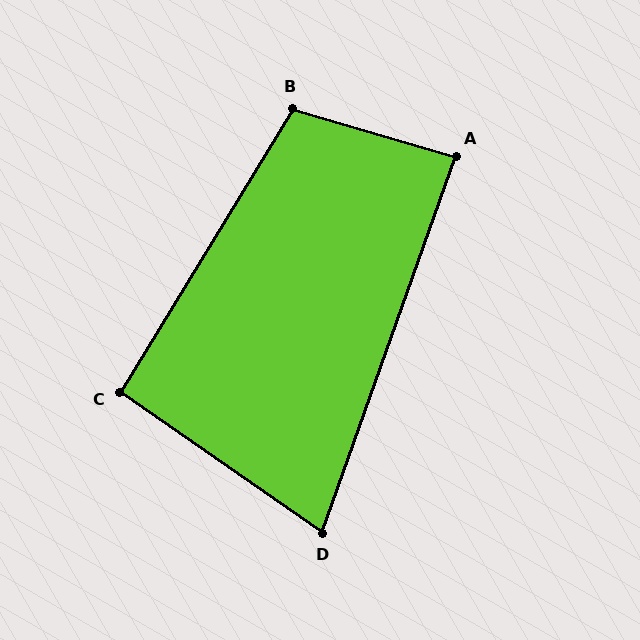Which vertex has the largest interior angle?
B, at approximately 105 degrees.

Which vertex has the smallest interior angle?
D, at approximately 75 degrees.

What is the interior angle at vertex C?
Approximately 93 degrees (approximately right).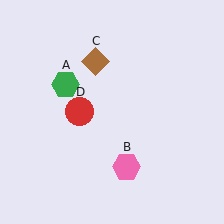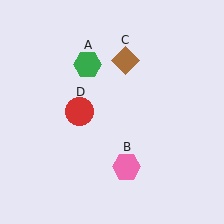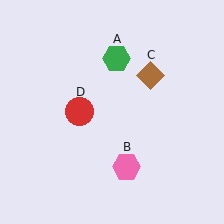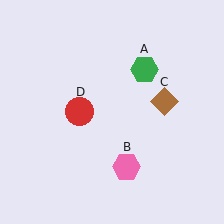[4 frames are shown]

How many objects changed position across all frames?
2 objects changed position: green hexagon (object A), brown diamond (object C).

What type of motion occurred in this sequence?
The green hexagon (object A), brown diamond (object C) rotated clockwise around the center of the scene.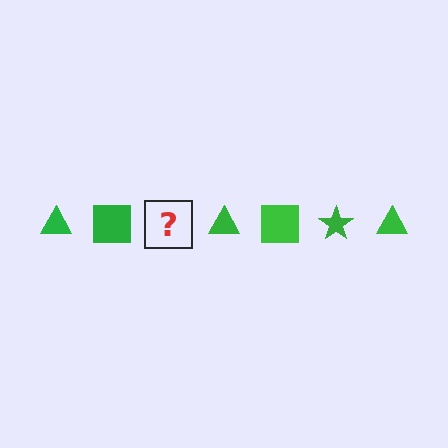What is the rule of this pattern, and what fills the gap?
The rule is that the pattern cycles through triangle, square, star shapes in green. The gap should be filled with a green star.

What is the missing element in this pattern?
The missing element is a green star.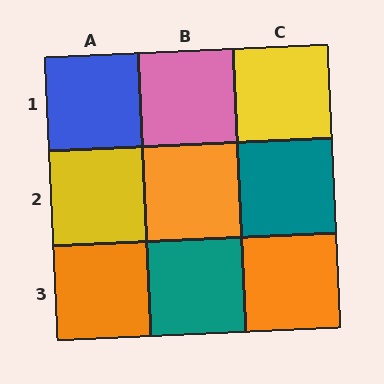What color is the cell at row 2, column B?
Orange.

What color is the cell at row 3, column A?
Orange.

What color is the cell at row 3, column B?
Teal.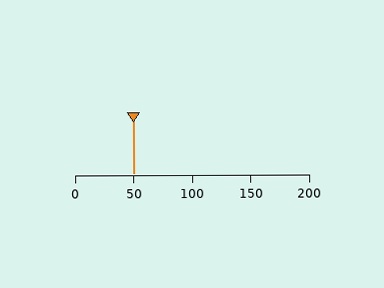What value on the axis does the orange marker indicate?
The marker indicates approximately 50.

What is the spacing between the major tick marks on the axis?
The major ticks are spaced 50 apart.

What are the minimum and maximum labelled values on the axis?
The axis runs from 0 to 200.